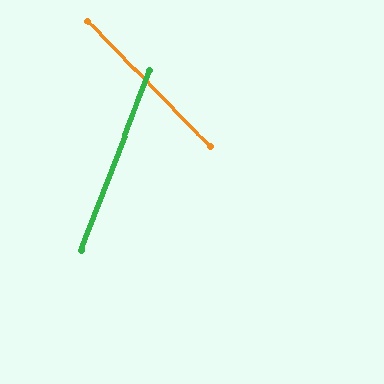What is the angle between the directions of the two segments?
Approximately 65 degrees.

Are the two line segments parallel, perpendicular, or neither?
Neither parallel nor perpendicular — they differ by about 65°.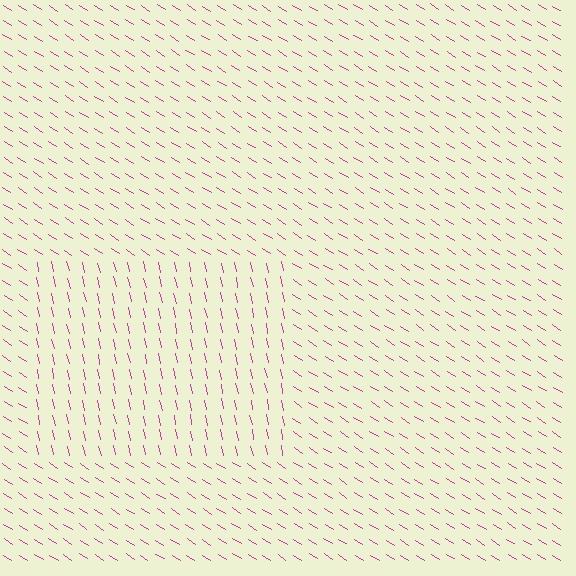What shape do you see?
I see a rectangle.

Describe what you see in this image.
The image is filled with small magenta line segments. A rectangle region in the image has lines oriented differently from the surrounding lines, creating a visible texture boundary.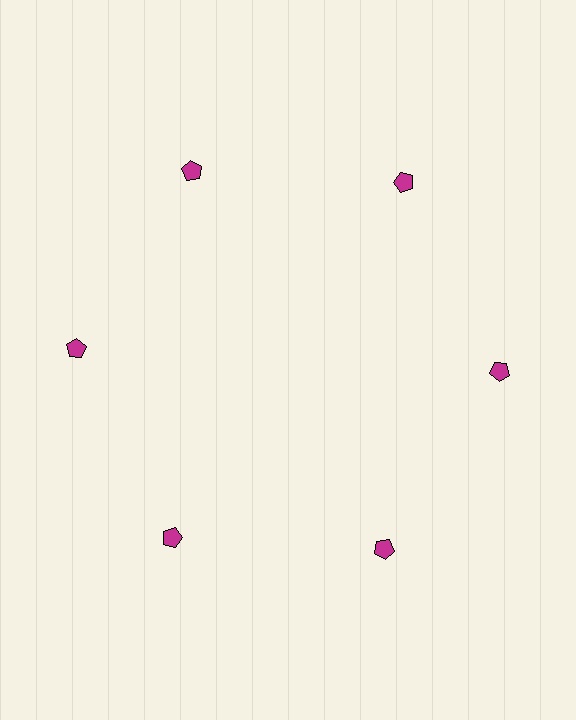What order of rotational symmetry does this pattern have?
This pattern has 6-fold rotational symmetry.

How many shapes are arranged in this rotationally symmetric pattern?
There are 6 shapes, arranged in 6 groups of 1.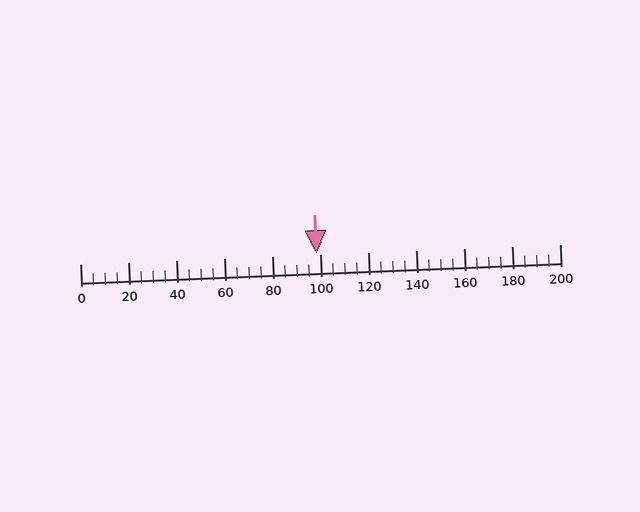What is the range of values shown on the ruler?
The ruler shows values from 0 to 200.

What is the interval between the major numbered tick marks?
The major tick marks are spaced 20 units apart.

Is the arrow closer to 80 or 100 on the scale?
The arrow is closer to 100.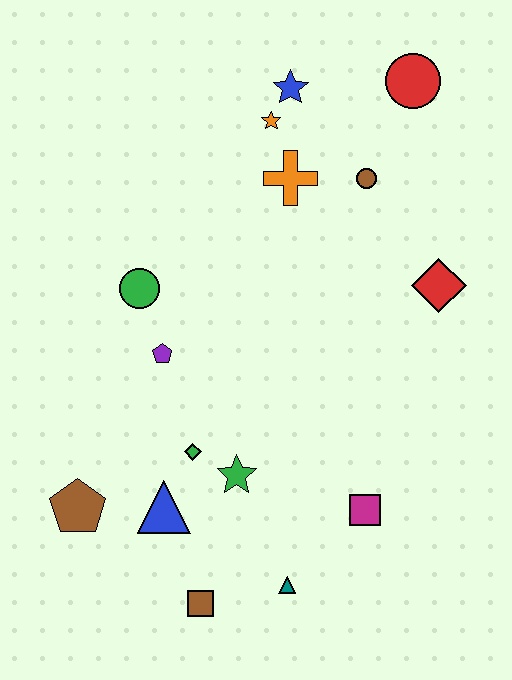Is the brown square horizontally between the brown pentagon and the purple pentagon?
No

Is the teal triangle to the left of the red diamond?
Yes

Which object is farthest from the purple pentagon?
The red circle is farthest from the purple pentagon.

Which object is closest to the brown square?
The teal triangle is closest to the brown square.